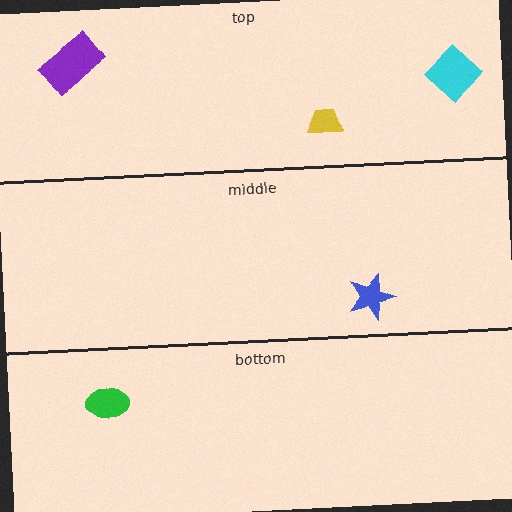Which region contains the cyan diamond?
The top region.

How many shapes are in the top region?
3.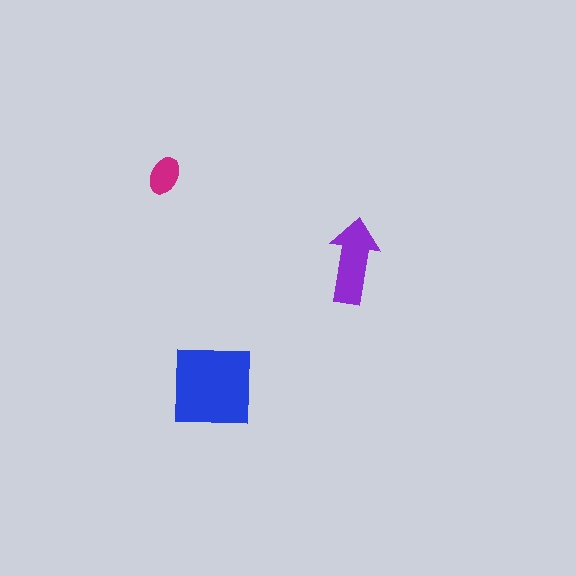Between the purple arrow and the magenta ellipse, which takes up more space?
The purple arrow.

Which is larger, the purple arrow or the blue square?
The blue square.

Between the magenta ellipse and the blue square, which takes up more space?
The blue square.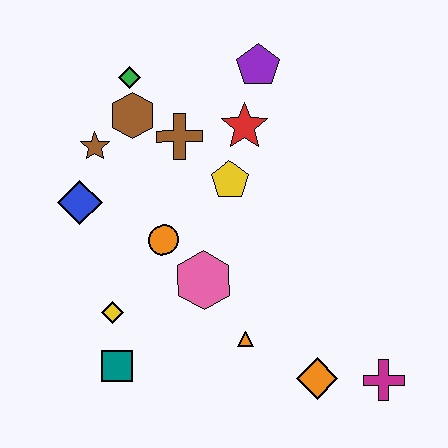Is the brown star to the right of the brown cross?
No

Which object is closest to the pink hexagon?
The orange circle is closest to the pink hexagon.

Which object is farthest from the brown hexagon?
The magenta cross is farthest from the brown hexagon.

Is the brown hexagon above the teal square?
Yes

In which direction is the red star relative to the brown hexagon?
The red star is to the right of the brown hexagon.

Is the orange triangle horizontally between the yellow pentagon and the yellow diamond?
No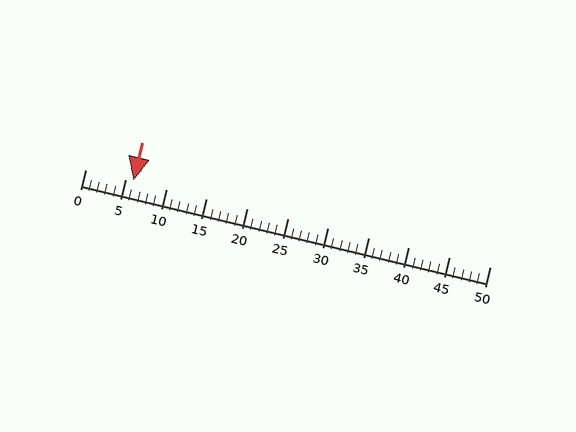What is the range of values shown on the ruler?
The ruler shows values from 0 to 50.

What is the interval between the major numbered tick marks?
The major tick marks are spaced 5 units apart.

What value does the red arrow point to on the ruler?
The red arrow points to approximately 6.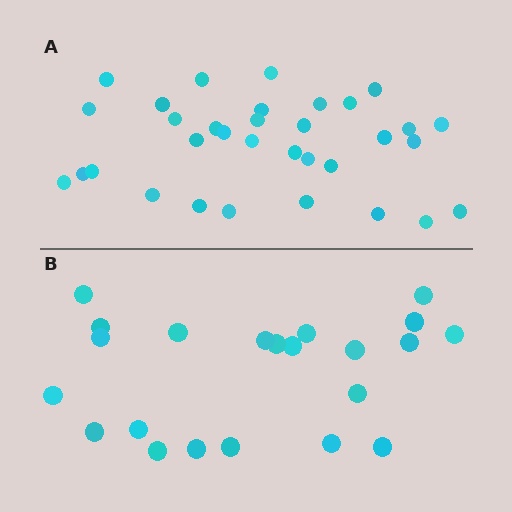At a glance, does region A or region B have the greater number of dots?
Region A (the top region) has more dots.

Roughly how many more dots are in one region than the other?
Region A has roughly 12 or so more dots than region B.